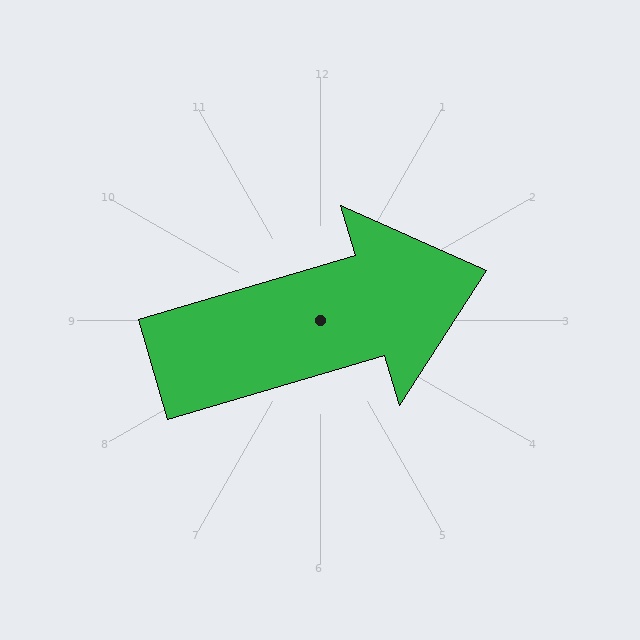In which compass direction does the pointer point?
East.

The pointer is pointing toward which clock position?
Roughly 2 o'clock.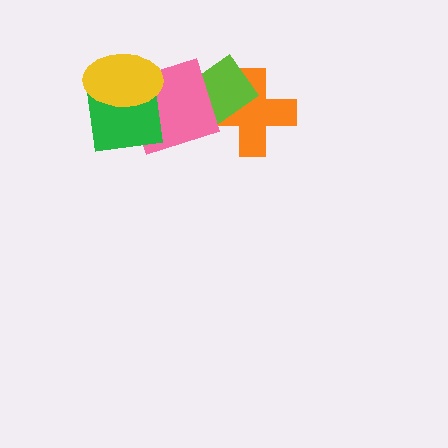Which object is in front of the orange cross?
The lime diamond is in front of the orange cross.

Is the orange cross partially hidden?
Yes, it is partially covered by another shape.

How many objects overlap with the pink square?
3 objects overlap with the pink square.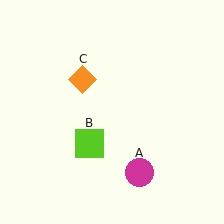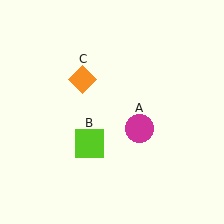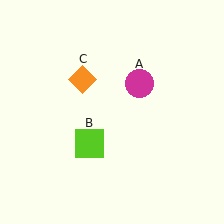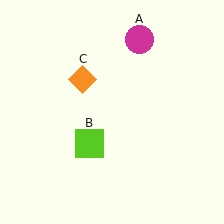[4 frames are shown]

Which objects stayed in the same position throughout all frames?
Lime square (object B) and orange diamond (object C) remained stationary.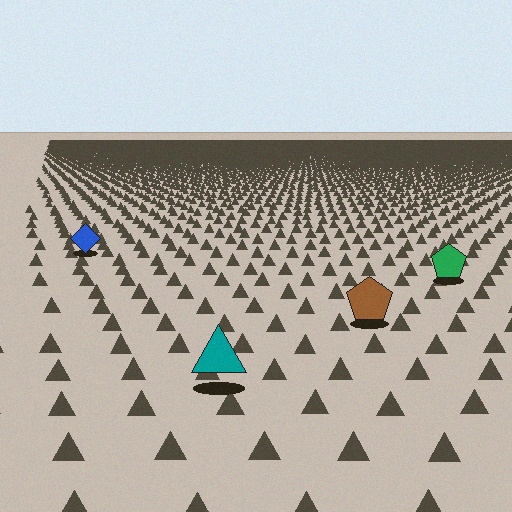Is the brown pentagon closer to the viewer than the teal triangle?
No. The teal triangle is closer — you can tell from the texture gradient: the ground texture is coarser near it.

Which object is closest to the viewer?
The teal triangle is closest. The texture marks near it are larger and more spread out.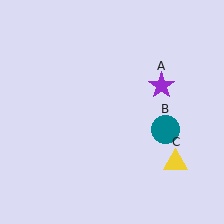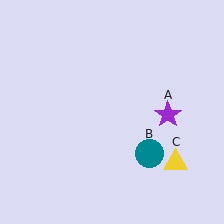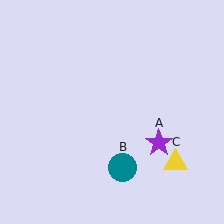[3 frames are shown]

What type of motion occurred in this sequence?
The purple star (object A), teal circle (object B) rotated clockwise around the center of the scene.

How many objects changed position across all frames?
2 objects changed position: purple star (object A), teal circle (object B).